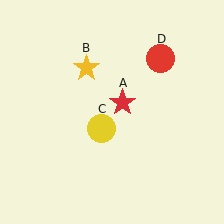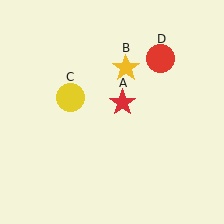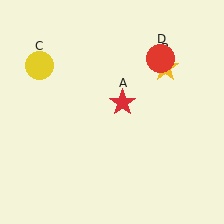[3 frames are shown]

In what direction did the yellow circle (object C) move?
The yellow circle (object C) moved up and to the left.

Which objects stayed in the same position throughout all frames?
Red star (object A) and red circle (object D) remained stationary.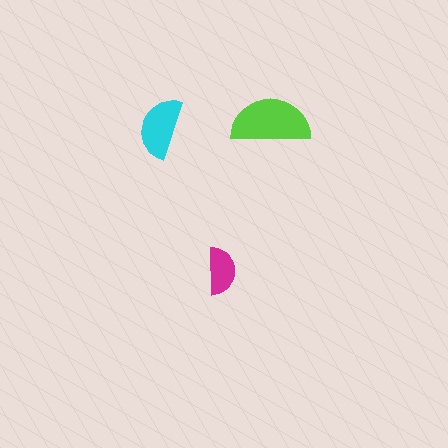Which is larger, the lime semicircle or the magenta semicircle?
The lime one.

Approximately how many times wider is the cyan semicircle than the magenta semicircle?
About 1.5 times wider.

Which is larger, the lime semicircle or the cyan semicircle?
The lime one.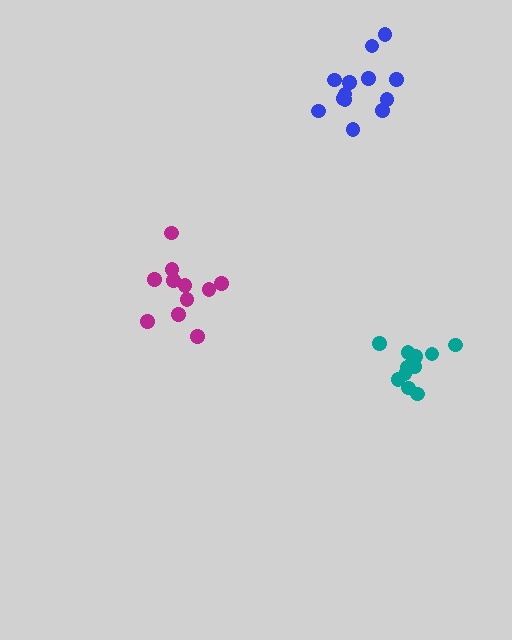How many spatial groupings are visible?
There are 3 spatial groupings.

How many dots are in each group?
Group 1: 11 dots, Group 2: 13 dots, Group 3: 11 dots (35 total).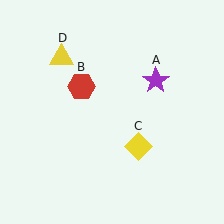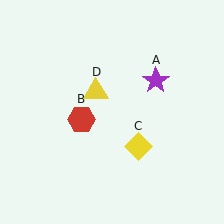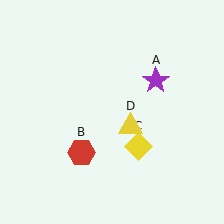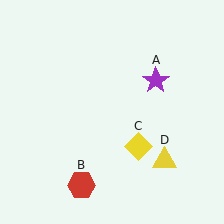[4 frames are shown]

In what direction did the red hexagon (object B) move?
The red hexagon (object B) moved down.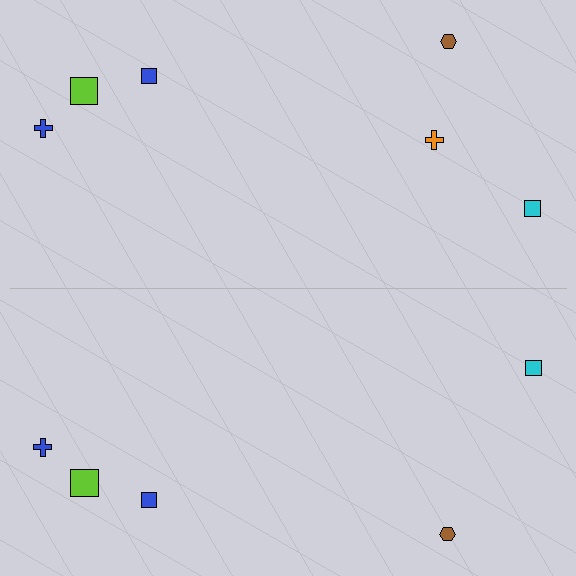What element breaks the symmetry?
A orange cross is missing from the bottom side.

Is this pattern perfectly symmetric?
No, the pattern is not perfectly symmetric. A orange cross is missing from the bottom side.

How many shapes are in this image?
There are 11 shapes in this image.